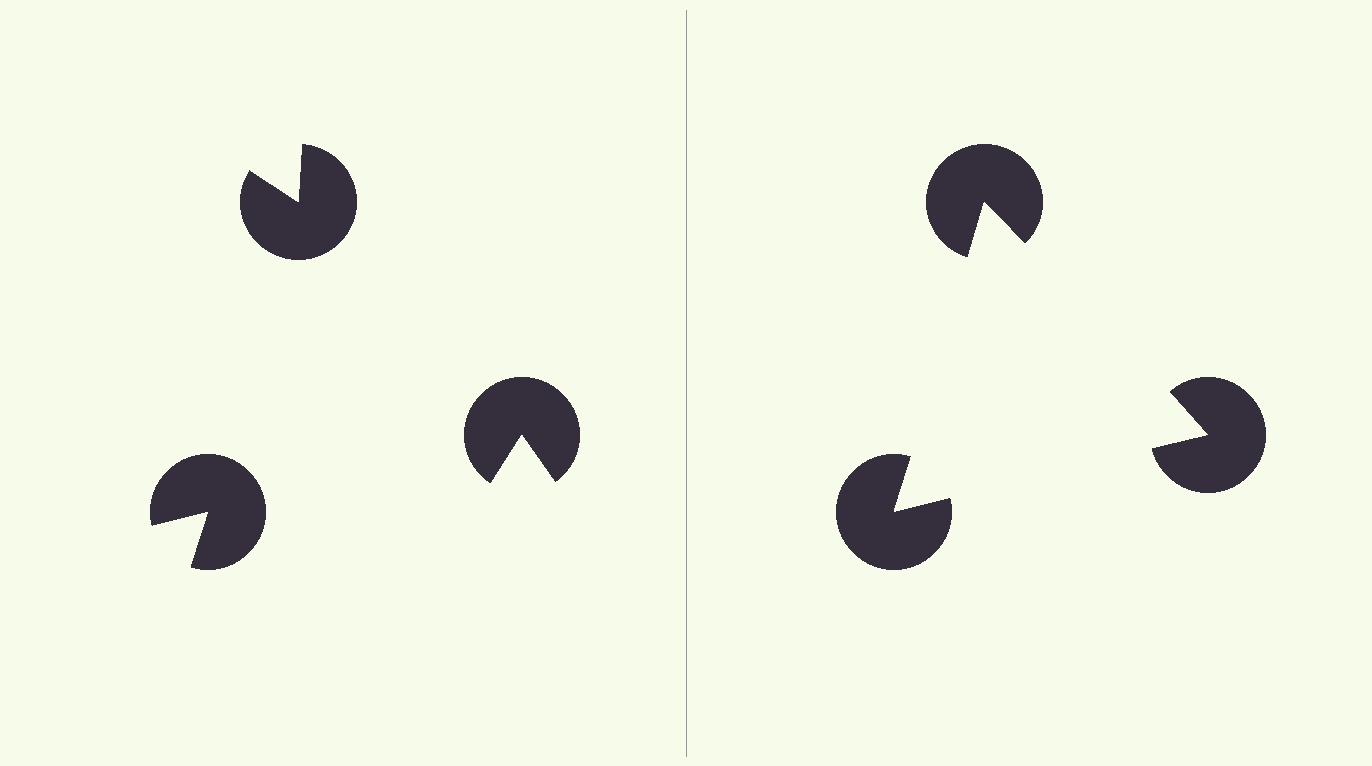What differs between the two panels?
The pac-man discs are positioned identically on both sides; only the wedge orientations differ. On the right they align to a triangle; on the left they are misaligned.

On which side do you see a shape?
An illusory triangle appears on the right side. On the left side the wedge cuts are rotated, so no coherent shape forms.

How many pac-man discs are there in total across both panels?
6 — 3 on each side.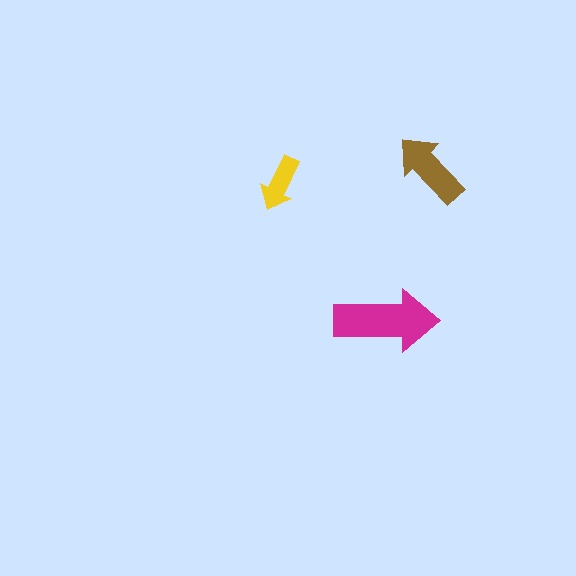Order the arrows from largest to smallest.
the magenta one, the brown one, the yellow one.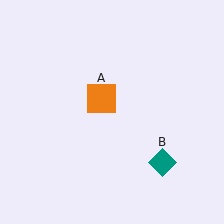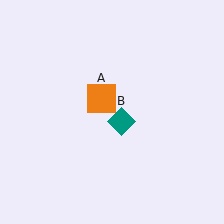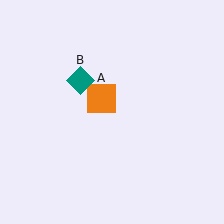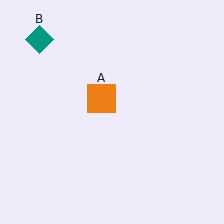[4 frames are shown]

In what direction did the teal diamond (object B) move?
The teal diamond (object B) moved up and to the left.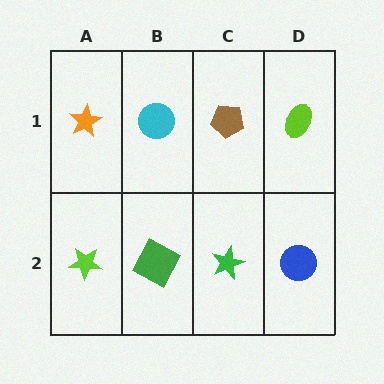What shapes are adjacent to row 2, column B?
A cyan circle (row 1, column B), a lime star (row 2, column A), a green star (row 2, column C).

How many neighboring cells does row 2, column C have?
3.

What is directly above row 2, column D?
A lime ellipse.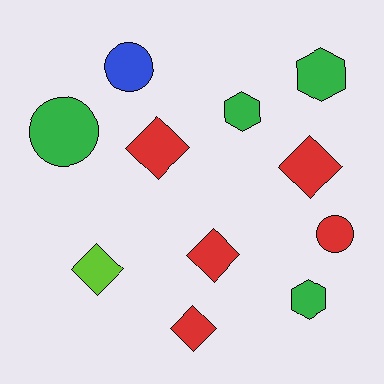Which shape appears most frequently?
Diamond, with 5 objects.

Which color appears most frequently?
Red, with 5 objects.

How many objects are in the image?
There are 11 objects.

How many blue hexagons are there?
There are no blue hexagons.